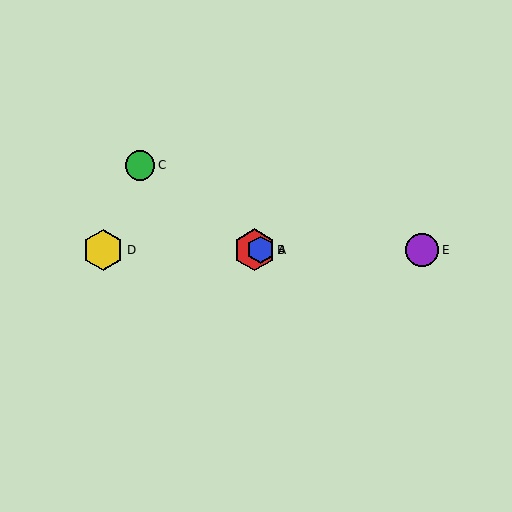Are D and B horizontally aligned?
Yes, both are at y≈250.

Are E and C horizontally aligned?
No, E is at y≈250 and C is at y≈165.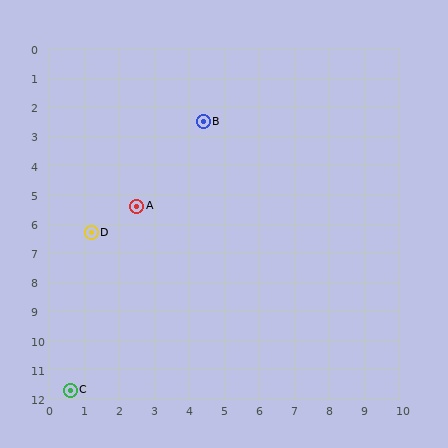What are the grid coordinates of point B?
Point B is at approximately (4.4, 2.5).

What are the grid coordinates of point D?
Point D is at approximately (1.2, 6.3).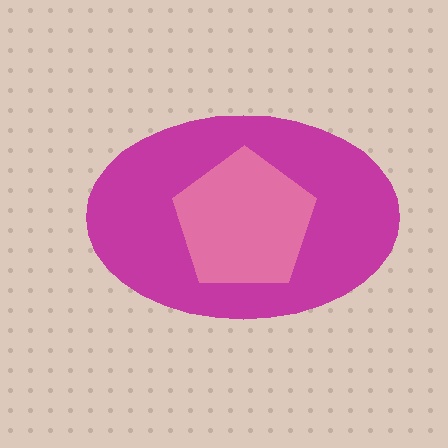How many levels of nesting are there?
2.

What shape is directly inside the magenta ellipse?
The pink pentagon.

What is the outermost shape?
The magenta ellipse.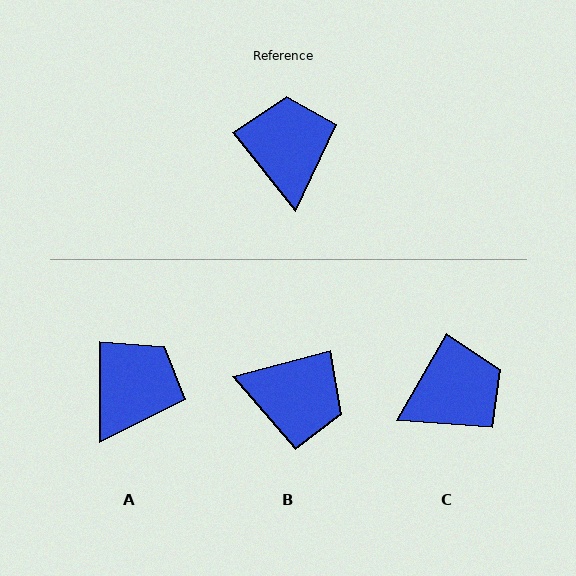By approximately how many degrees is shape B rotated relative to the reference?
Approximately 114 degrees clockwise.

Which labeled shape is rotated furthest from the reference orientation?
B, about 114 degrees away.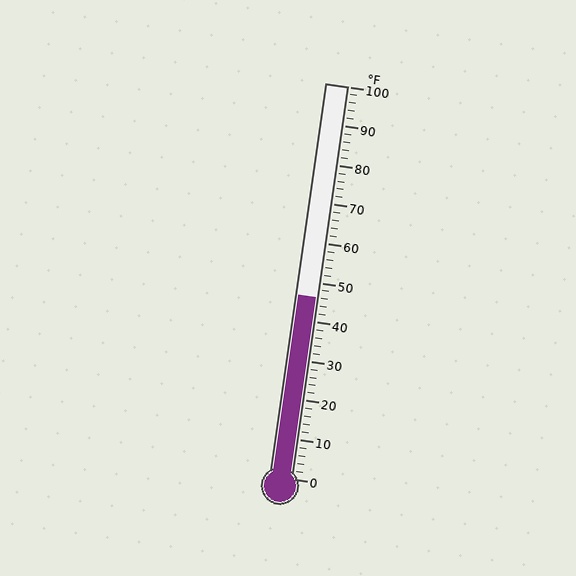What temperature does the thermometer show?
The thermometer shows approximately 46°F.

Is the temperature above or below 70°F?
The temperature is below 70°F.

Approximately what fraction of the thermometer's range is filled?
The thermometer is filled to approximately 45% of its range.